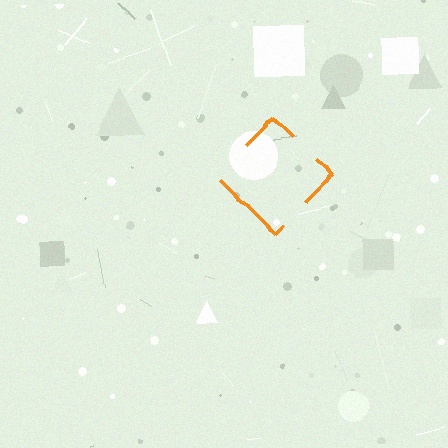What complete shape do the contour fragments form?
The contour fragments form a diamond.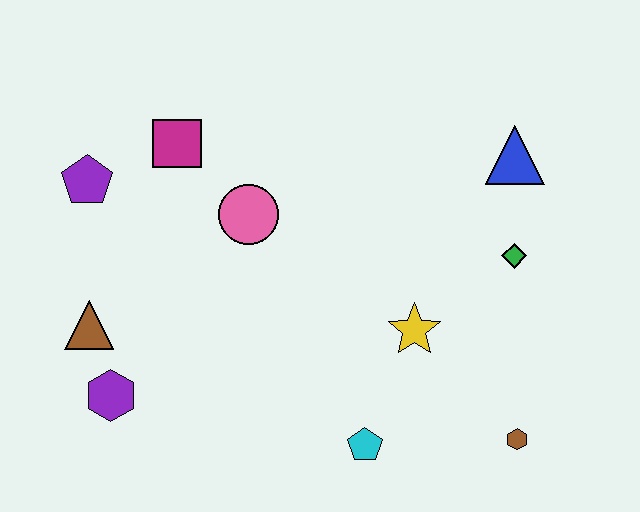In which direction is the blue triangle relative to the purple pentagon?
The blue triangle is to the right of the purple pentagon.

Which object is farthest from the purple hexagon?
The blue triangle is farthest from the purple hexagon.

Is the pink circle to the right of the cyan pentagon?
No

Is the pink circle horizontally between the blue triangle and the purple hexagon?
Yes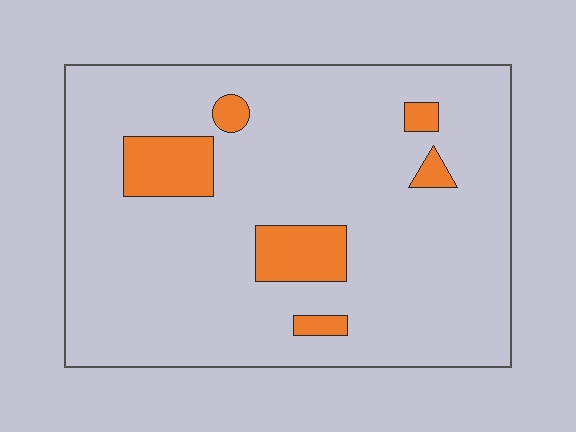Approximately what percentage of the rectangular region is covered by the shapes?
Approximately 10%.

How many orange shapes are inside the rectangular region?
6.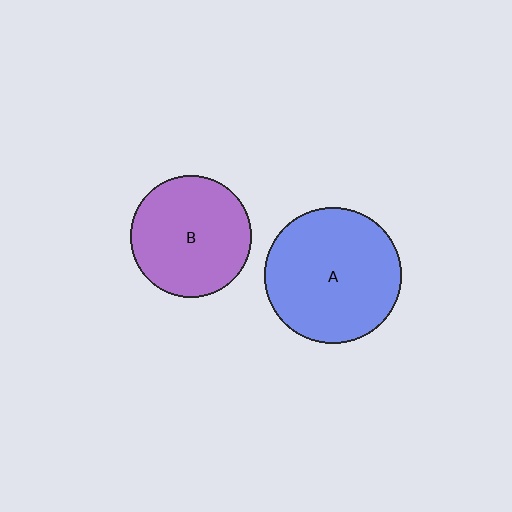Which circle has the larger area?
Circle A (blue).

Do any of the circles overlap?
No, none of the circles overlap.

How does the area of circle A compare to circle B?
Approximately 1.3 times.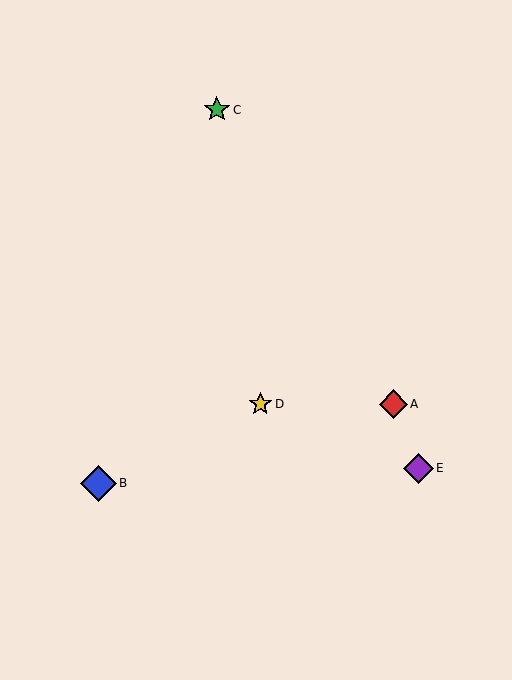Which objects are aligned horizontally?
Objects A, D are aligned horizontally.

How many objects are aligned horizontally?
2 objects (A, D) are aligned horizontally.